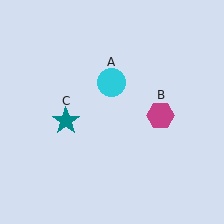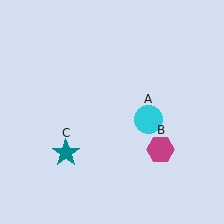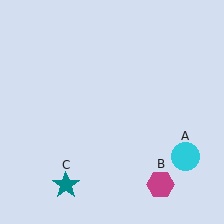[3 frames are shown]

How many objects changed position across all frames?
3 objects changed position: cyan circle (object A), magenta hexagon (object B), teal star (object C).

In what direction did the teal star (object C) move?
The teal star (object C) moved down.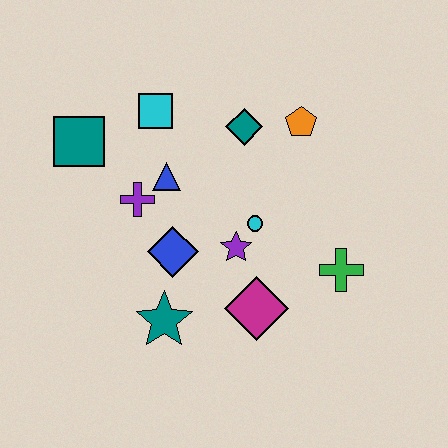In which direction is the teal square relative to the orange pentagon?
The teal square is to the left of the orange pentagon.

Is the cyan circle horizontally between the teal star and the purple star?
No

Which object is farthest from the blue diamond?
The orange pentagon is farthest from the blue diamond.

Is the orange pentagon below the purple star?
No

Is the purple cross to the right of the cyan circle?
No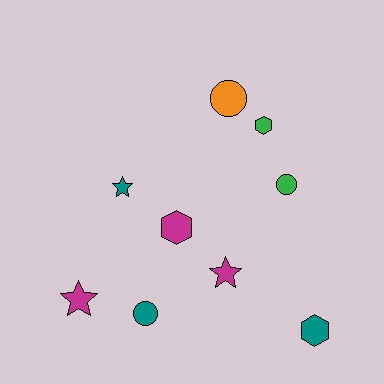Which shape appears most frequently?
Hexagon, with 3 objects.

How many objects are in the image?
There are 9 objects.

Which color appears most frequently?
Teal, with 3 objects.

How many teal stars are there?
There is 1 teal star.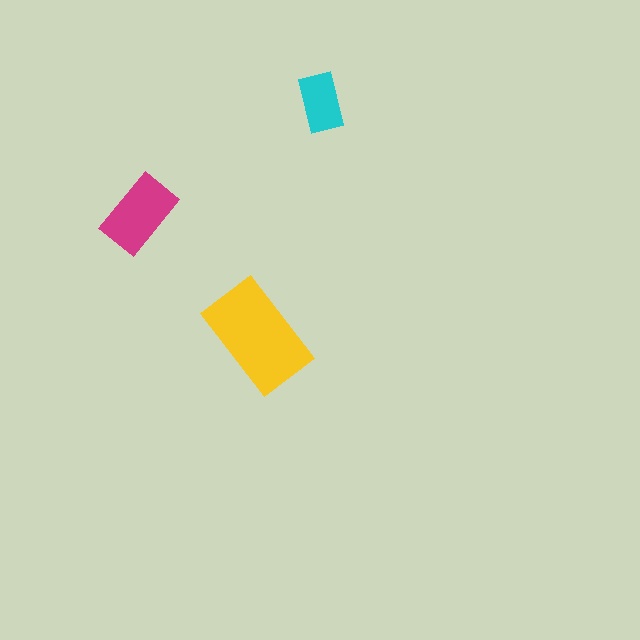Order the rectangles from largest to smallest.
the yellow one, the magenta one, the cyan one.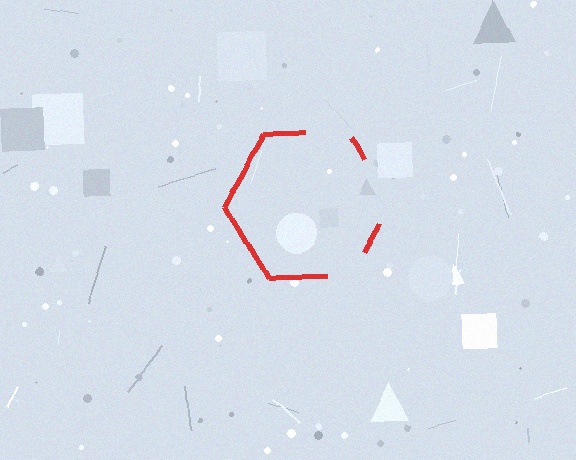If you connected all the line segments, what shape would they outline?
They would outline a hexagon.